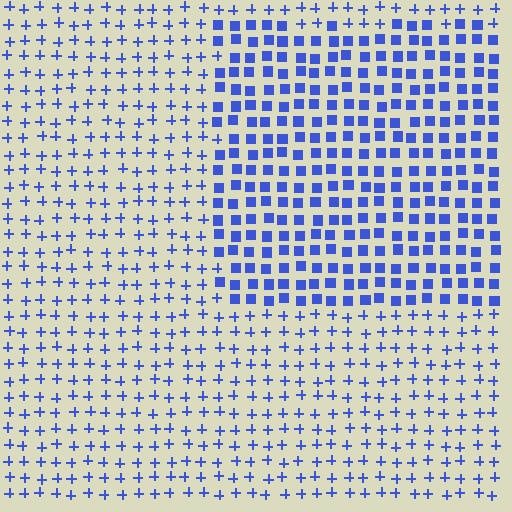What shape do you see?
I see a rectangle.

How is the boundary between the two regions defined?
The boundary is defined by a change in element shape: squares inside vs. plus signs outside. All elements share the same color and spacing.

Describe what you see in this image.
The image is filled with small blue elements arranged in a uniform grid. A rectangle-shaped region contains squares, while the surrounding area contains plus signs. The boundary is defined purely by the change in element shape.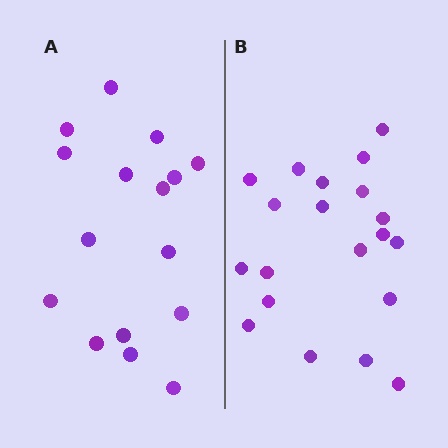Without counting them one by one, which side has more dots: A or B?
Region B (the right region) has more dots.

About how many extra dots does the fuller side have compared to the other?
Region B has about 4 more dots than region A.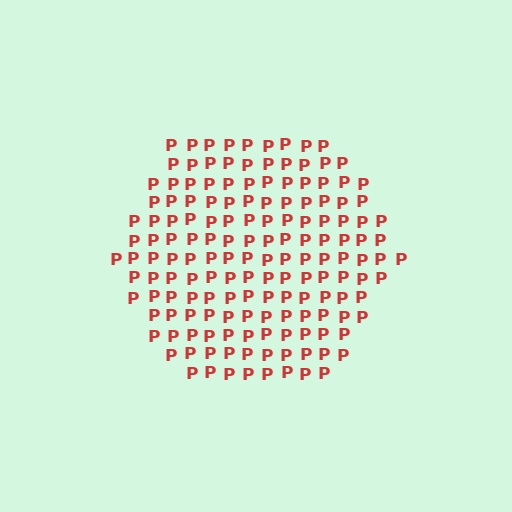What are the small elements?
The small elements are letter P's.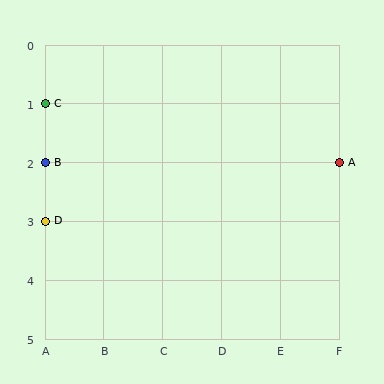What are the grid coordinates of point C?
Point C is at grid coordinates (A, 1).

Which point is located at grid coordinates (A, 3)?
Point D is at (A, 3).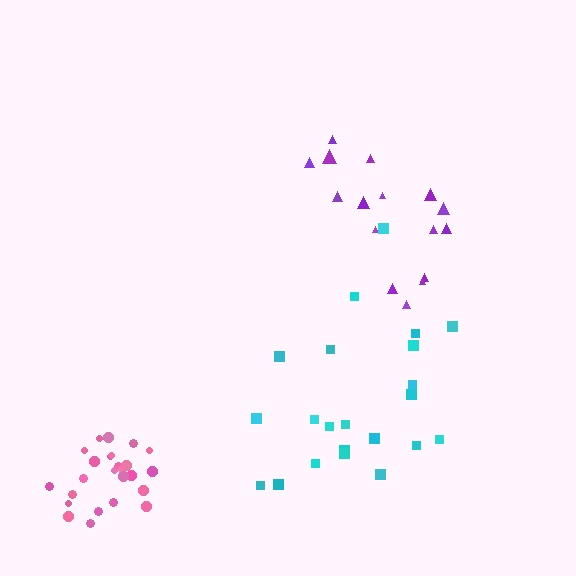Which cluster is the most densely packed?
Pink.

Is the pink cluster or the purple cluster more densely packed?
Pink.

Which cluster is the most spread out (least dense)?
Cyan.